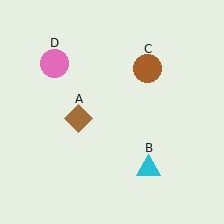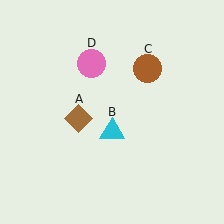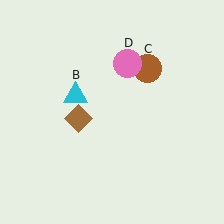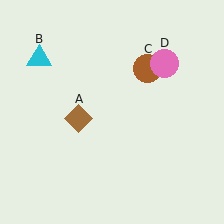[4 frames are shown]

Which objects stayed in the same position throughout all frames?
Brown diamond (object A) and brown circle (object C) remained stationary.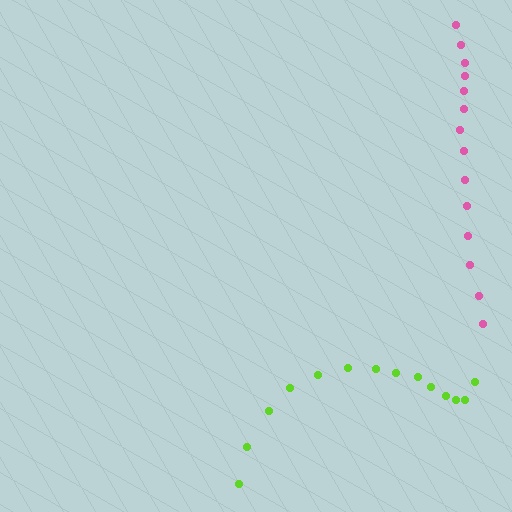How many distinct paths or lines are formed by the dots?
There are 2 distinct paths.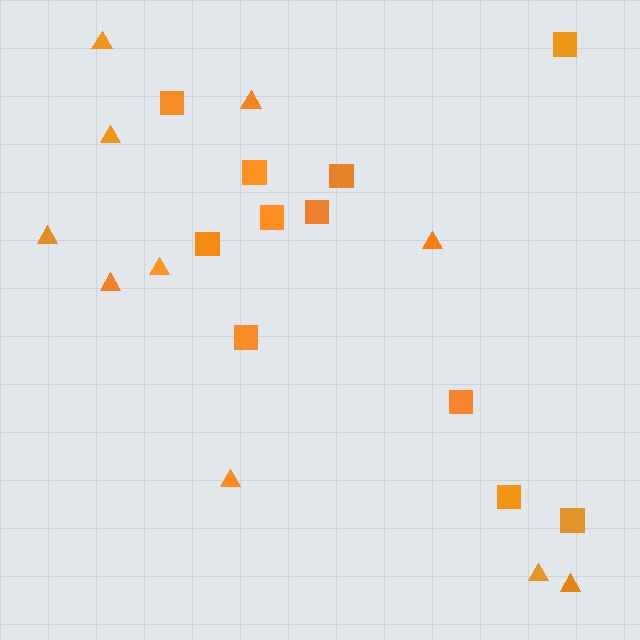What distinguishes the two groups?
There are 2 groups: one group of squares (11) and one group of triangles (10).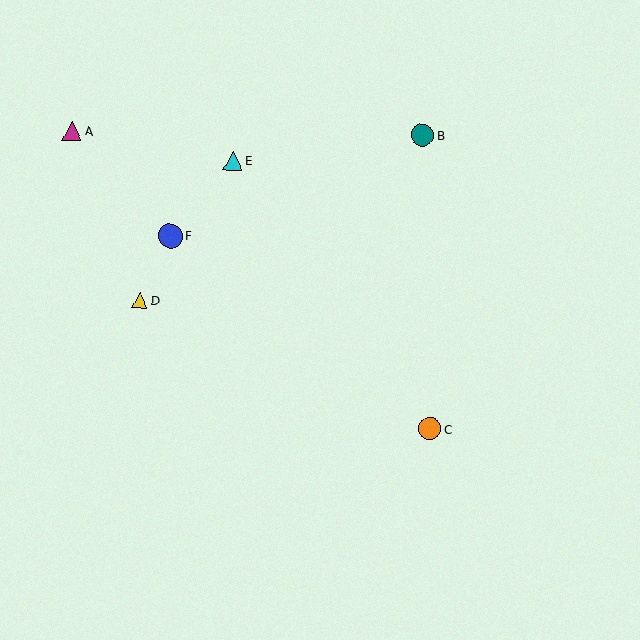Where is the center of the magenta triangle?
The center of the magenta triangle is at (72, 131).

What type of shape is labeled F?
Shape F is a blue circle.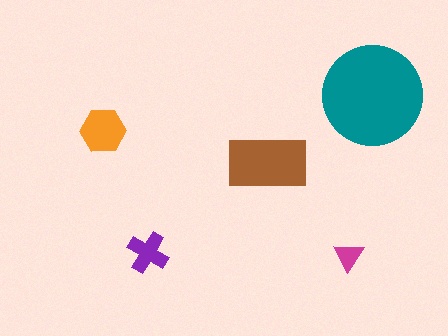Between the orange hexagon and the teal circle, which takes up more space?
The teal circle.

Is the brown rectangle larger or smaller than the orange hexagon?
Larger.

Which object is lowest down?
The magenta triangle is bottommost.